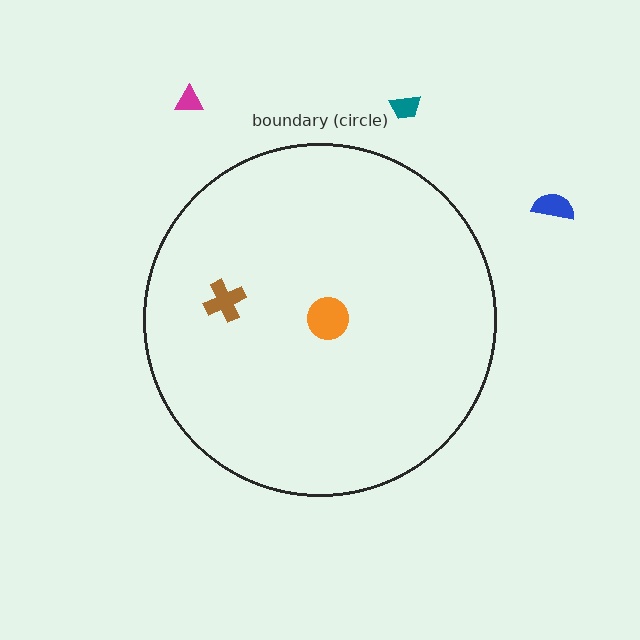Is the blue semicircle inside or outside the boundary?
Outside.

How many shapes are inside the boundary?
2 inside, 3 outside.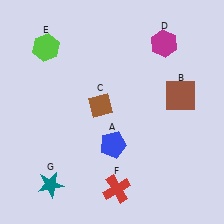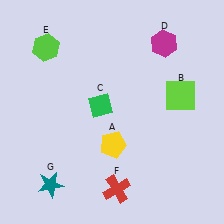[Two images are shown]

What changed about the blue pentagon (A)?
In Image 1, A is blue. In Image 2, it changed to yellow.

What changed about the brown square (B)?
In Image 1, B is brown. In Image 2, it changed to lime.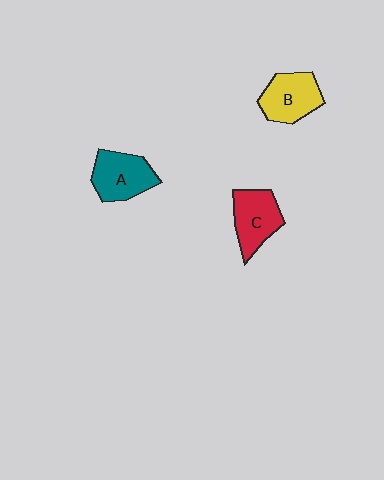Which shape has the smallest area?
Shape B (yellow).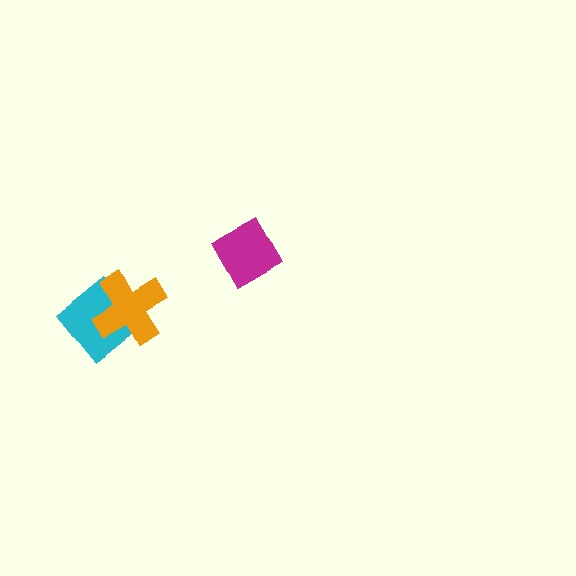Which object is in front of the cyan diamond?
The orange cross is in front of the cyan diamond.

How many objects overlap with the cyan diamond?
1 object overlaps with the cyan diamond.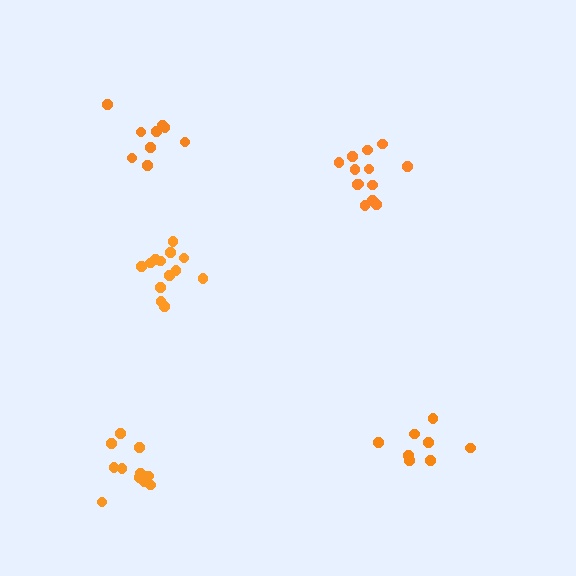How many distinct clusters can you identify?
There are 5 distinct clusters.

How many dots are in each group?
Group 1: 13 dots, Group 2: 13 dots, Group 3: 8 dots, Group 4: 9 dots, Group 5: 12 dots (55 total).